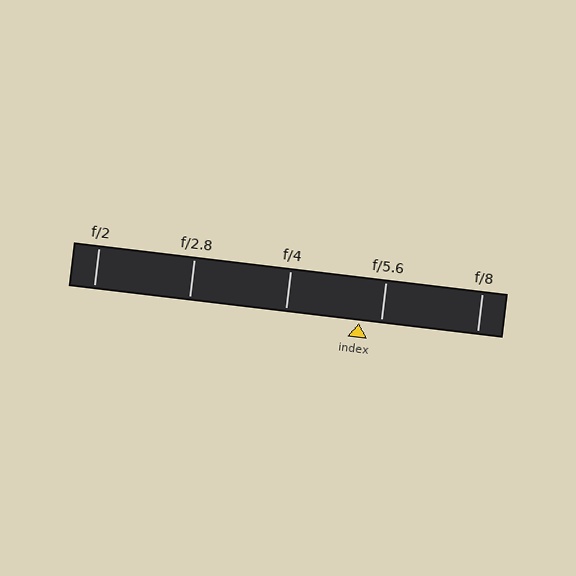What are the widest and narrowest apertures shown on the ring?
The widest aperture shown is f/2 and the narrowest is f/8.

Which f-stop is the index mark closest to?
The index mark is closest to f/5.6.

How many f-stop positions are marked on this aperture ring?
There are 5 f-stop positions marked.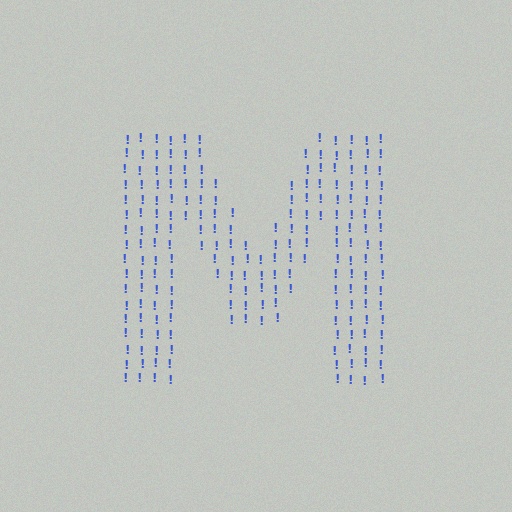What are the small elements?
The small elements are exclamation marks.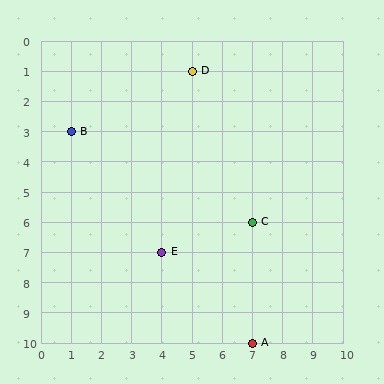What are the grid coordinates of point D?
Point D is at grid coordinates (5, 1).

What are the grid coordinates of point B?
Point B is at grid coordinates (1, 3).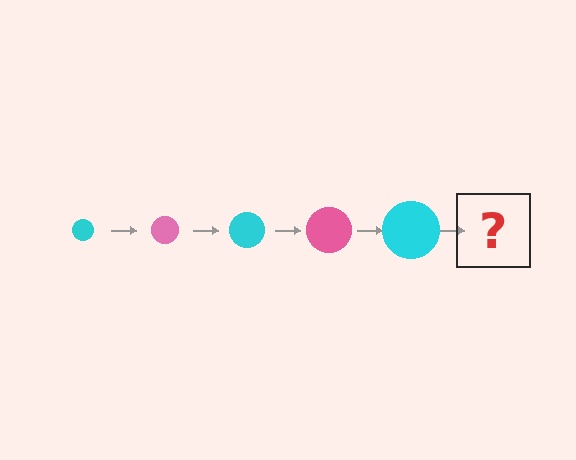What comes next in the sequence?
The next element should be a pink circle, larger than the previous one.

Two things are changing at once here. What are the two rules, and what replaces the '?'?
The two rules are that the circle grows larger each step and the color cycles through cyan and pink. The '?' should be a pink circle, larger than the previous one.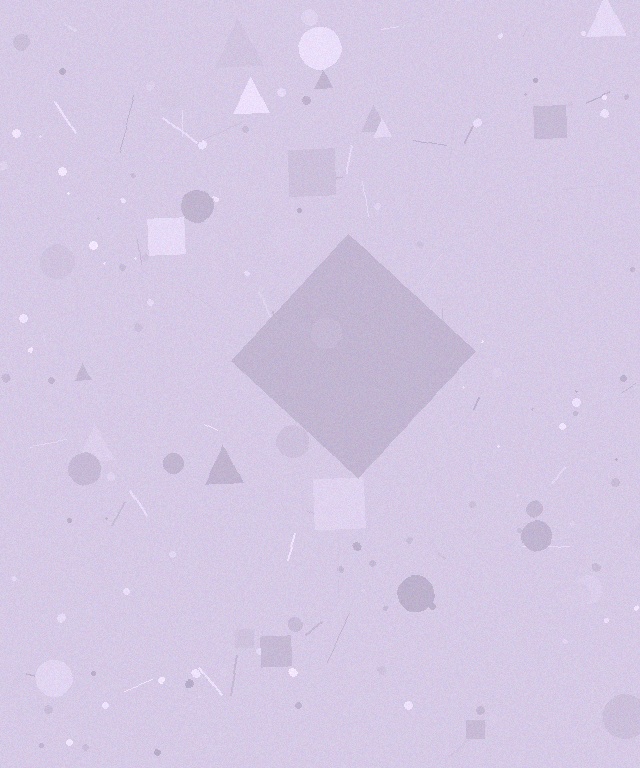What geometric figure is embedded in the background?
A diamond is embedded in the background.